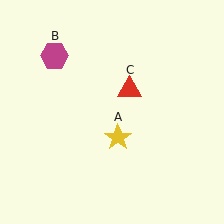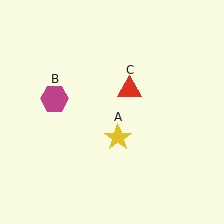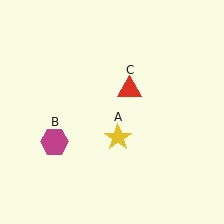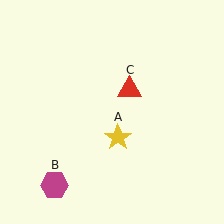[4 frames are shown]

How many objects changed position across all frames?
1 object changed position: magenta hexagon (object B).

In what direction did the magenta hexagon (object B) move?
The magenta hexagon (object B) moved down.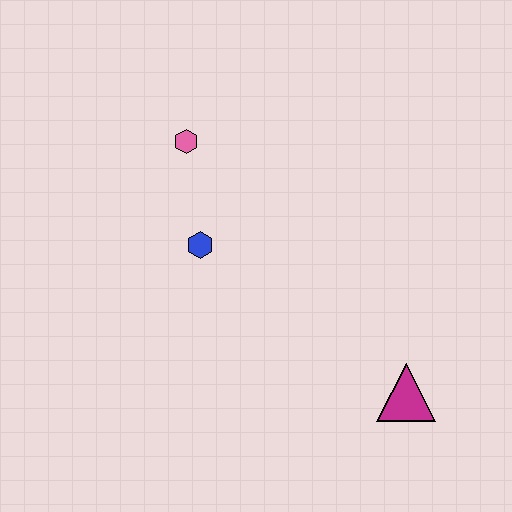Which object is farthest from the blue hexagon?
The magenta triangle is farthest from the blue hexagon.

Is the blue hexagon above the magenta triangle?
Yes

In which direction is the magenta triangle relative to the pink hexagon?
The magenta triangle is below the pink hexagon.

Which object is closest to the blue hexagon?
The pink hexagon is closest to the blue hexagon.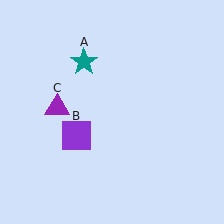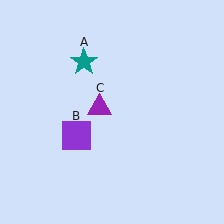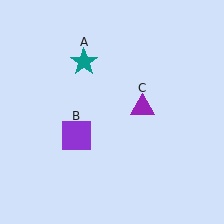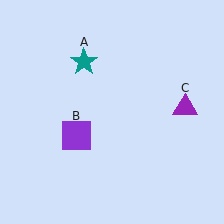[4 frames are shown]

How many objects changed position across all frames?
1 object changed position: purple triangle (object C).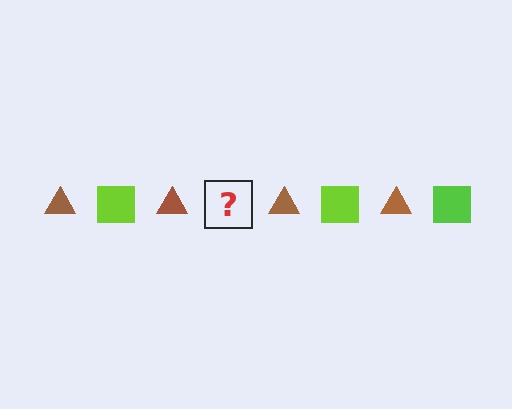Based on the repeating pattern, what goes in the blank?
The blank should be a lime square.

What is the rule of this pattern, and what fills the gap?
The rule is that the pattern alternates between brown triangle and lime square. The gap should be filled with a lime square.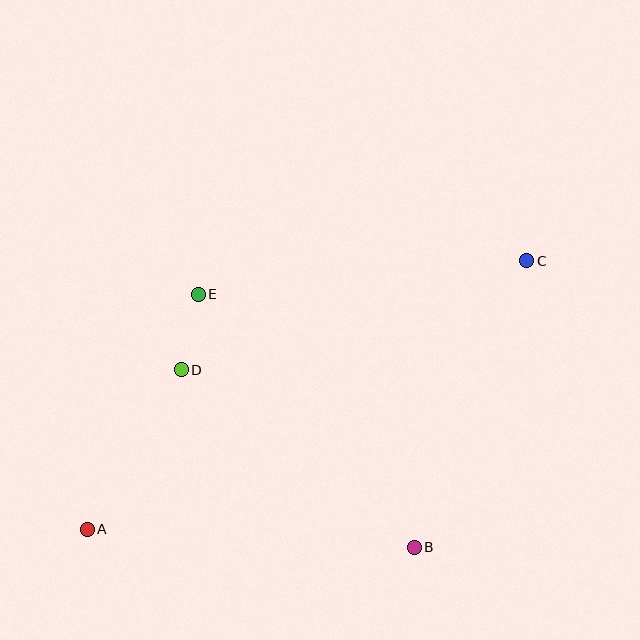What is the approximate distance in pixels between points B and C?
The distance between B and C is approximately 308 pixels.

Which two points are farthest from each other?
Points A and C are farthest from each other.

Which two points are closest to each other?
Points D and E are closest to each other.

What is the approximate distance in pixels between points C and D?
The distance between C and D is approximately 363 pixels.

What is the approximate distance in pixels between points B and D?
The distance between B and D is approximately 293 pixels.